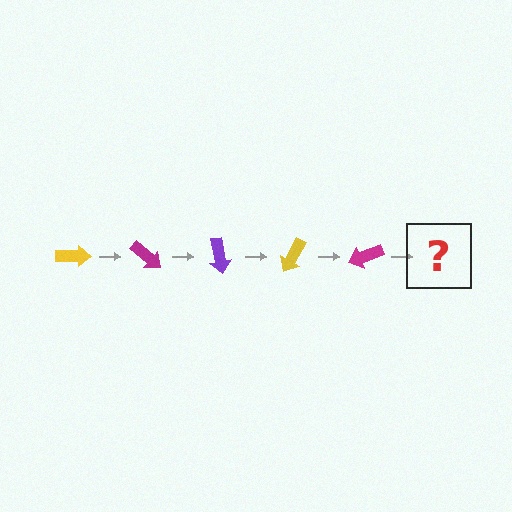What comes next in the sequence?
The next element should be a purple arrow, rotated 200 degrees from the start.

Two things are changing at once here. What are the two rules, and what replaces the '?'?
The two rules are that it rotates 40 degrees each step and the color cycles through yellow, magenta, and purple. The '?' should be a purple arrow, rotated 200 degrees from the start.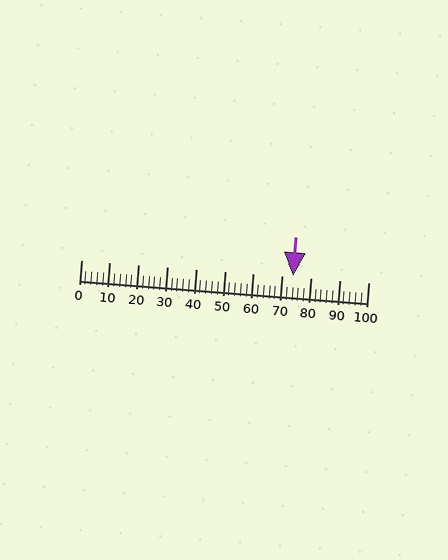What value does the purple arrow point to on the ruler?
The purple arrow points to approximately 74.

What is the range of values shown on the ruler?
The ruler shows values from 0 to 100.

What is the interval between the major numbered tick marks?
The major tick marks are spaced 10 units apart.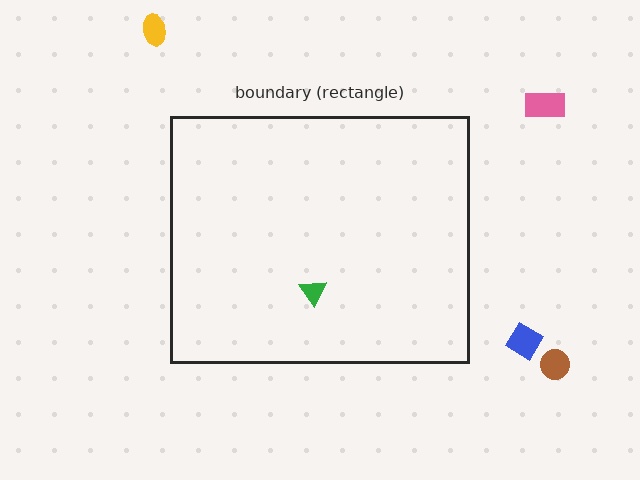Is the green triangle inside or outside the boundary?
Inside.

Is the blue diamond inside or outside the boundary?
Outside.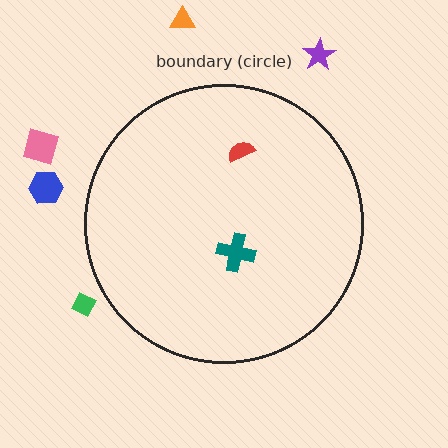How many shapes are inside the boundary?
2 inside, 5 outside.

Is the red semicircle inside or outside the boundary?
Inside.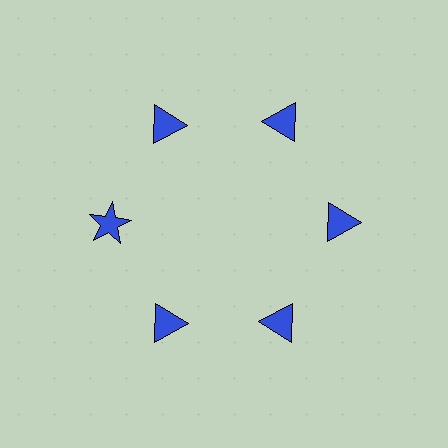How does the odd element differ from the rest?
It has a different shape: star instead of triangle.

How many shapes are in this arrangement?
There are 6 shapes arranged in a ring pattern.